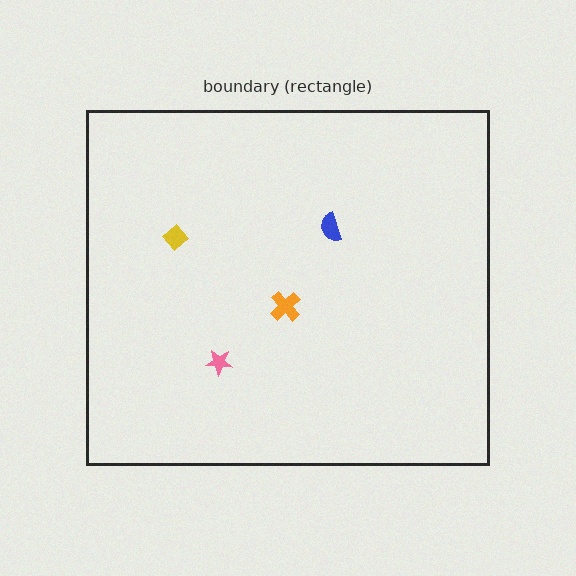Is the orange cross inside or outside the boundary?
Inside.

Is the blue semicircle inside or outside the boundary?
Inside.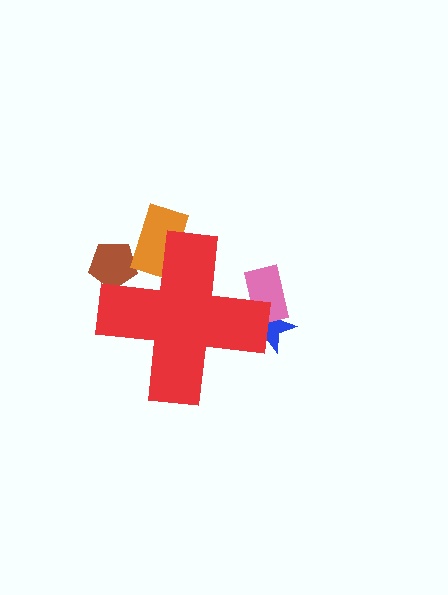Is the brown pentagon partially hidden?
Yes, the brown pentagon is partially hidden behind the red cross.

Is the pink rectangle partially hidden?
Yes, the pink rectangle is partially hidden behind the red cross.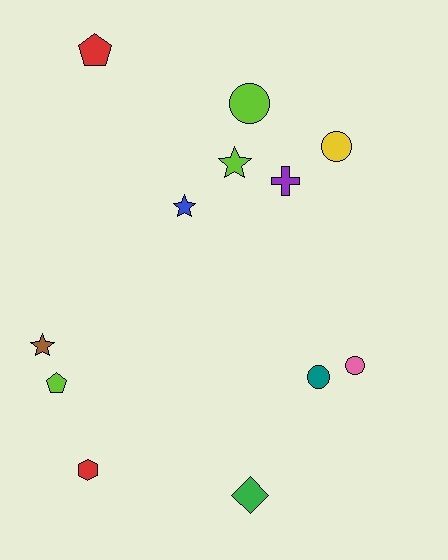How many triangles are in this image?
There are no triangles.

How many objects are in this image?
There are 12 objects.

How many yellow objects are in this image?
There is 1 yellow object.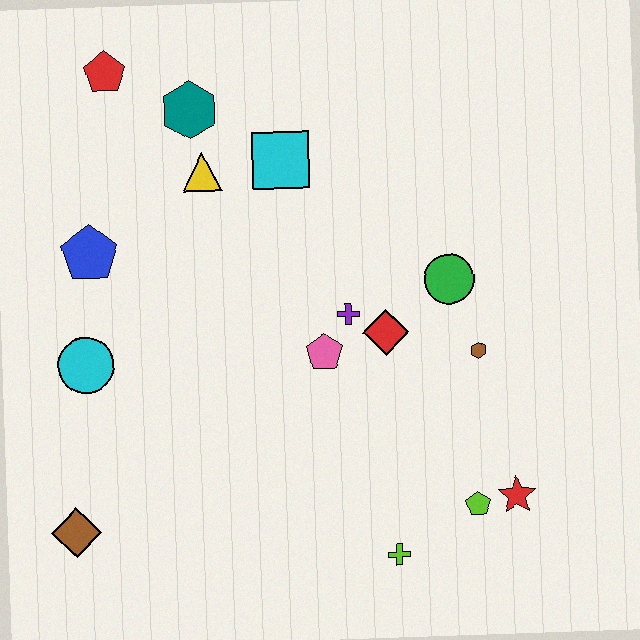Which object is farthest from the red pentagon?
The red star is farthest from the red pentagon.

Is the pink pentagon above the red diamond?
No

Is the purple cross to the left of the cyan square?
No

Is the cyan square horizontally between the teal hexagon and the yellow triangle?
No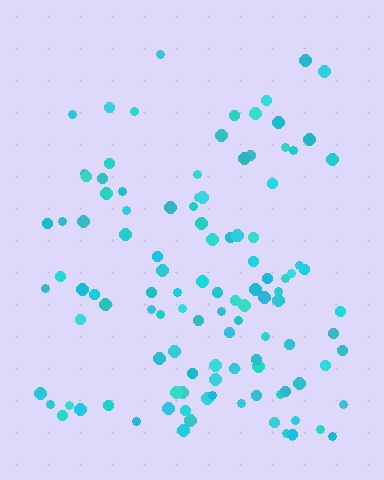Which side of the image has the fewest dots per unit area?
The top.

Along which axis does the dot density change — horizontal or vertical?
Vertical.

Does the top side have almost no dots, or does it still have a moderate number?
Still a moderate number, just noticeably fewer than the bottom.